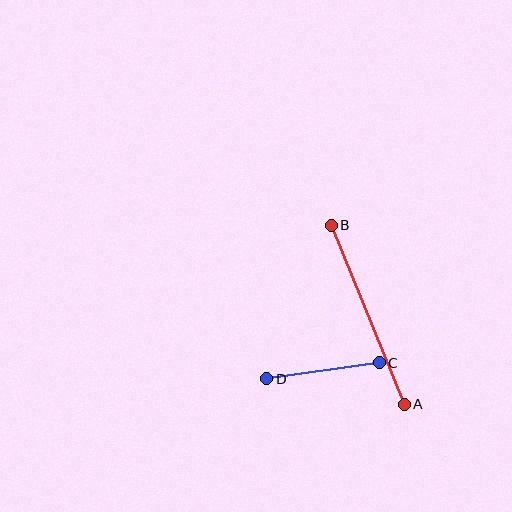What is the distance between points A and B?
The distance is approximately 193 pixels.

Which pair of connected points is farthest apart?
Points A and B are farthest apart.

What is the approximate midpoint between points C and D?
The midpoint is at approximately (323, 371) pixels.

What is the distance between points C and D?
The distance is approximately 114 pixels.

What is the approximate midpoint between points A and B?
The midpoint is at approximately (368, 315) pixels.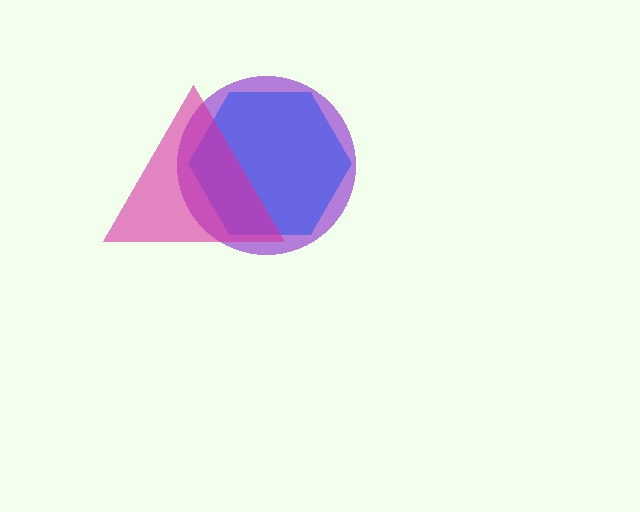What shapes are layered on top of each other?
The layered shapes are: a purple circle, a blue hexagon, a magenta triangle.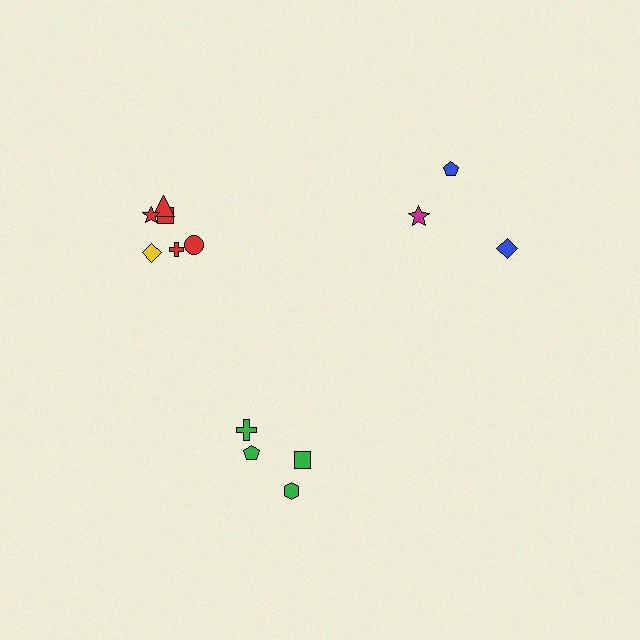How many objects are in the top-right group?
There are 3 objects.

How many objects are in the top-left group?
There are 6 objects.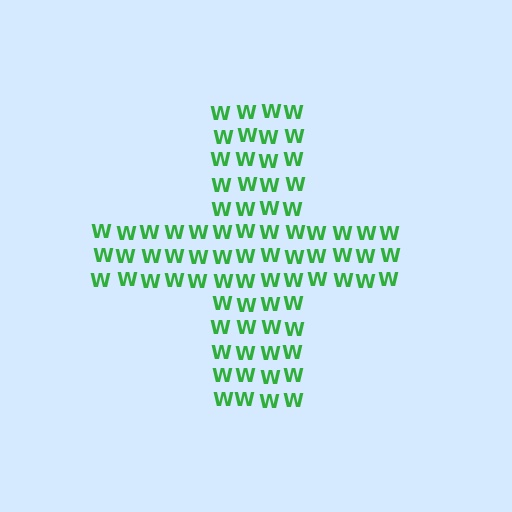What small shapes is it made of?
It is made of small letter W's.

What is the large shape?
The large shape is a cross.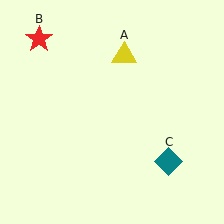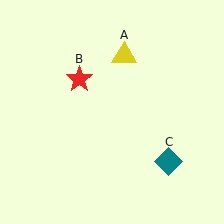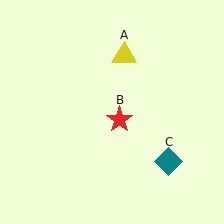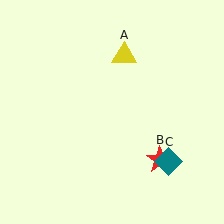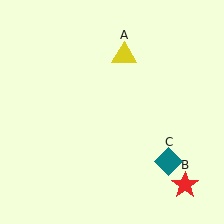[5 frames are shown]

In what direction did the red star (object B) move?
The red star (object B) moved down and to the right.